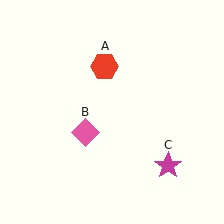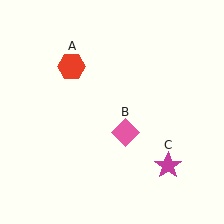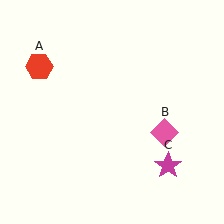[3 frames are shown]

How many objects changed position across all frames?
2 objects changed position: red hexagon (object A), pink diamond (object B).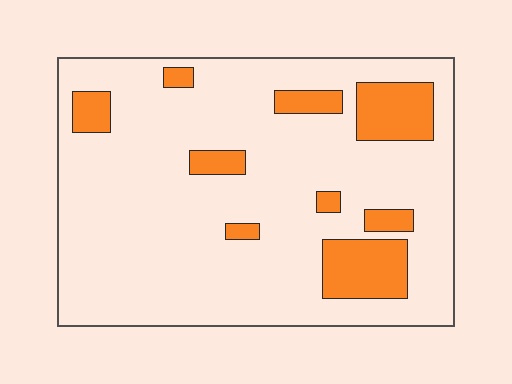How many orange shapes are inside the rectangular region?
9.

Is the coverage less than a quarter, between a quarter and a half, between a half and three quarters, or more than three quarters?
Less than a quarter.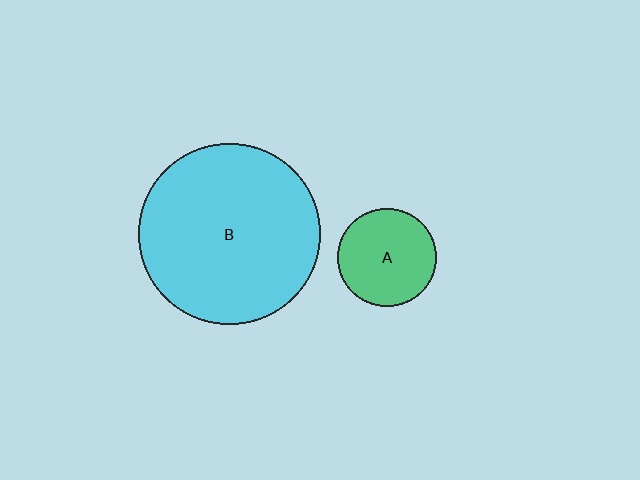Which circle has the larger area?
Circle B (cyan).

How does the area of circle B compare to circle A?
Approximately 3.4 times.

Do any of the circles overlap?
No, none of the circles overlap.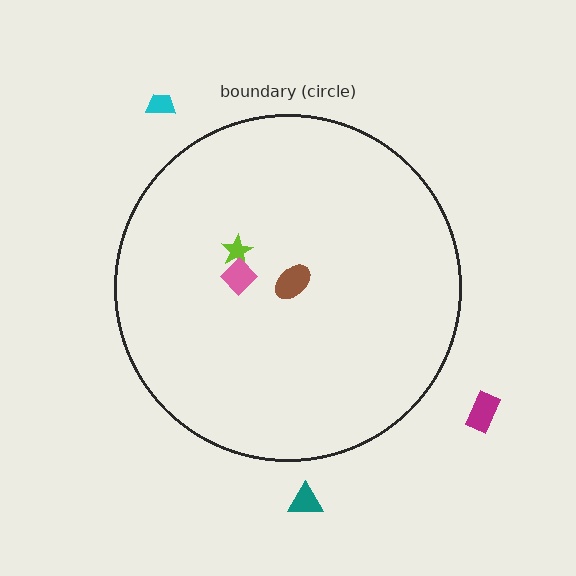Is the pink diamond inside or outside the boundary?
Inside.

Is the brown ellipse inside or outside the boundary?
Inside.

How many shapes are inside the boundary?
3 inside, 3 outside.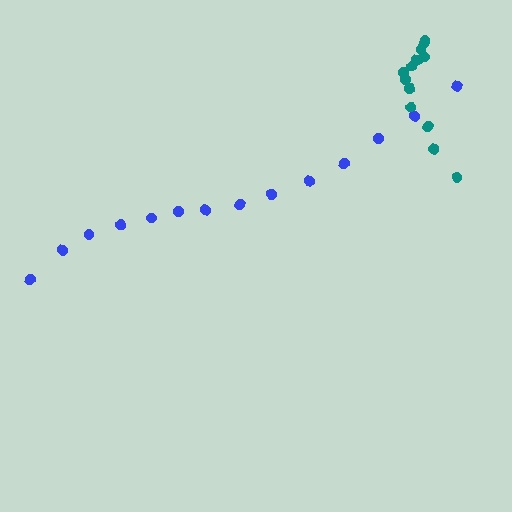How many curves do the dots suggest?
There are 2 distinct paths.